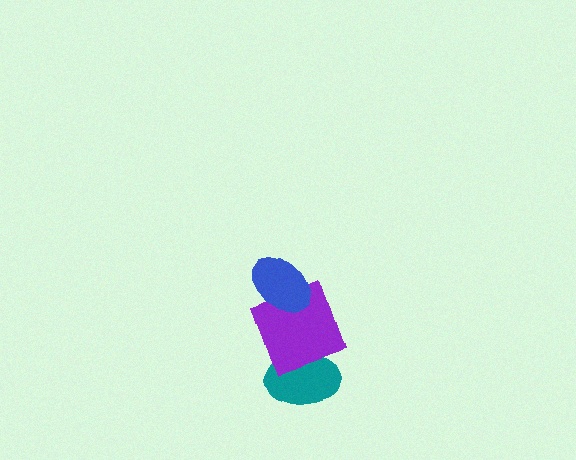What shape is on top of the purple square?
The blue ellipse is on top of the purple square.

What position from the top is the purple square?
The purple square is 2nd from the top.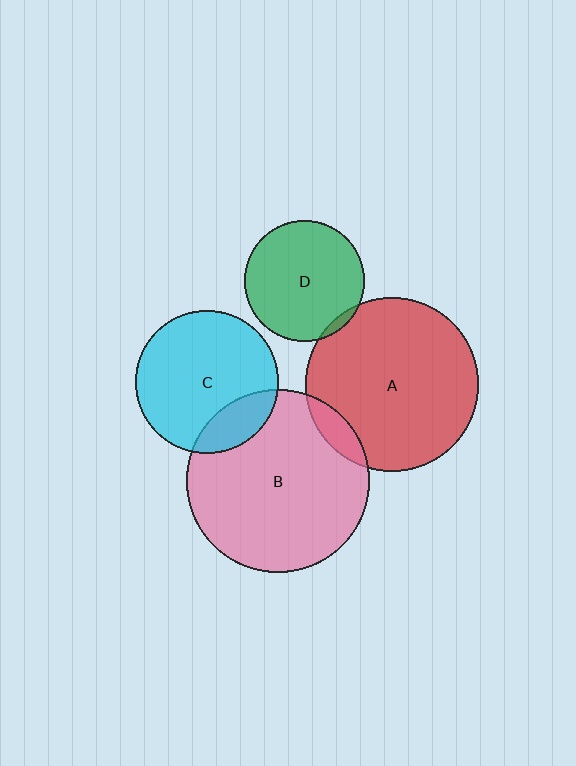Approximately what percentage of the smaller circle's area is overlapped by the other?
Approximately 5%.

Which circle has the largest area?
Circle B (pink).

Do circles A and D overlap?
Yes.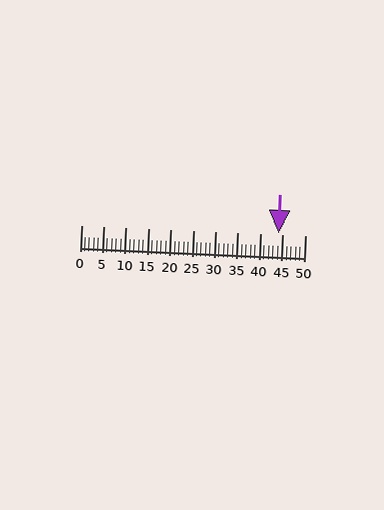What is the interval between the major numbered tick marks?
The major tick marks are spaced 5 units apart.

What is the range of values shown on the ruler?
The ruler shows values from 0 to 50.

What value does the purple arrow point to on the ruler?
The purple arrow points to approximately 44.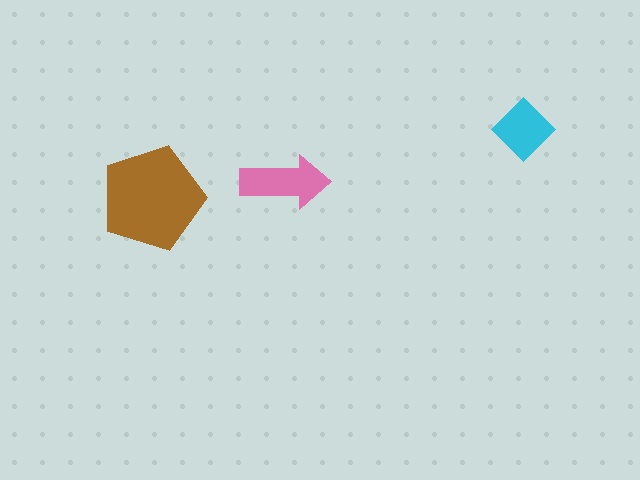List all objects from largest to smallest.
The brown pentagon, the pink arrow, the cyan diamond.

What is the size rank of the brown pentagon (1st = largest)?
1st.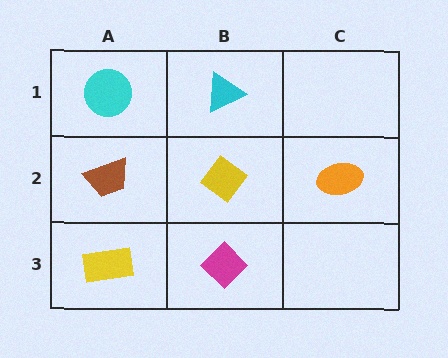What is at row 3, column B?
A magenta diamond.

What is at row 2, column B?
A yellow diamond.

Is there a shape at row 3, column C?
No, that cell is empty.